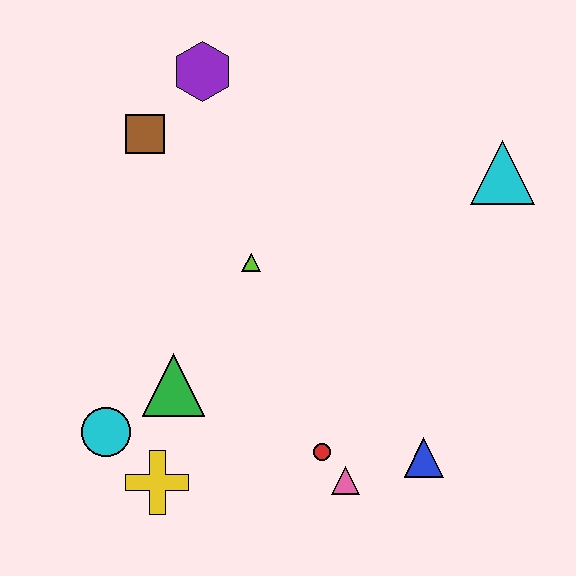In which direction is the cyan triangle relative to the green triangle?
The cyan triangle is to the right of the green triangle.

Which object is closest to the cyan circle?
The yellow cross is closest to the cyan circle.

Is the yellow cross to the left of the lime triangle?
Yes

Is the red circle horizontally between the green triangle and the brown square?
No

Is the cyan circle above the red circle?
Yes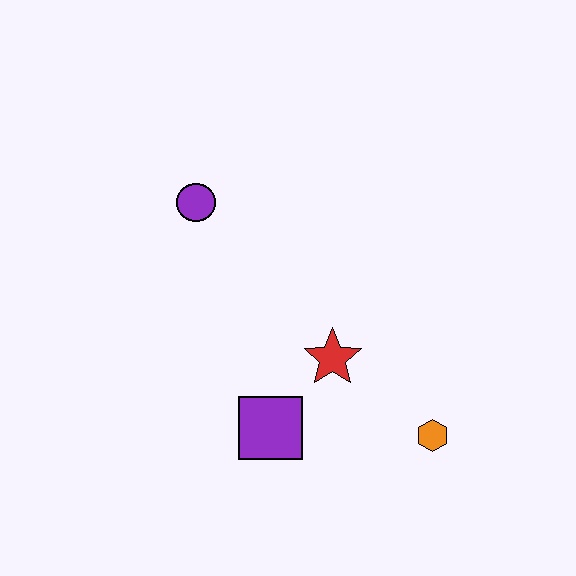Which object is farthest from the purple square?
The purple circle is farthest from the purple square.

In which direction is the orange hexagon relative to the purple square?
The orange hexagon is to the right of the purple square.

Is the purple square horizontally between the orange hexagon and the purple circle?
Yes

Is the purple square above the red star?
No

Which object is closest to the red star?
The purple square is closest to the red star.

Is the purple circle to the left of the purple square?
Yes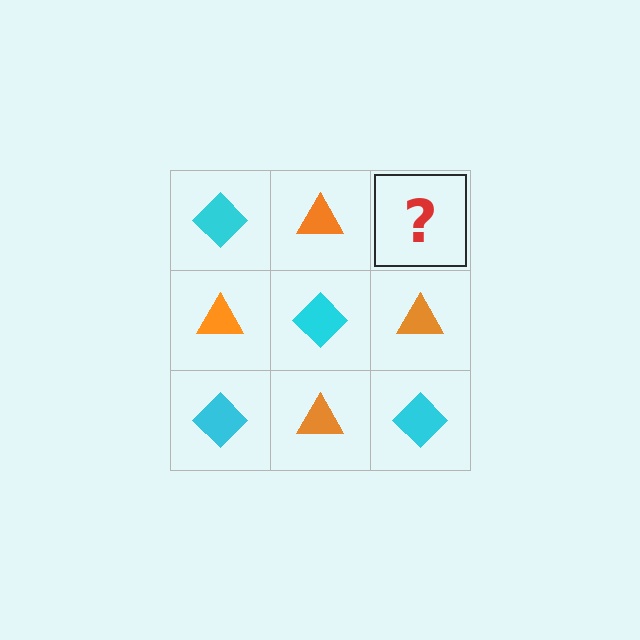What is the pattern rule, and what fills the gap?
The rule is that it alternates cyan diamond and orange triangle in a checkerboard pattern. The gap should be filled with a cyan diamond.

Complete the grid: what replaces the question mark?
The question mark should be replaced with a cyan diamond.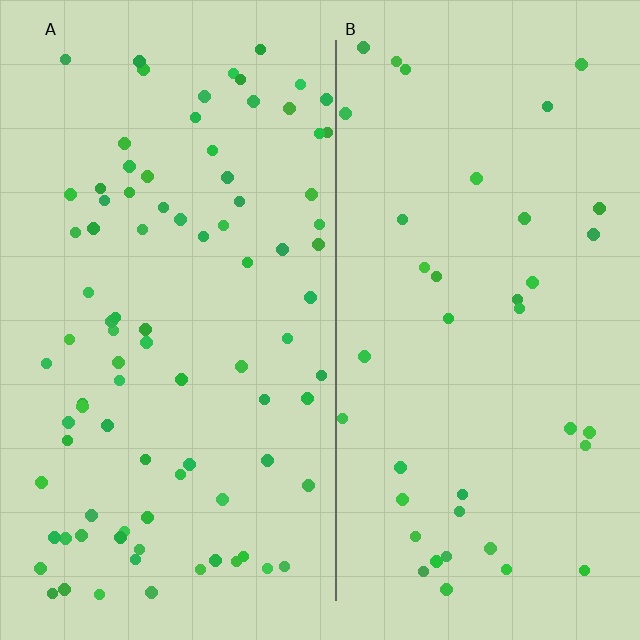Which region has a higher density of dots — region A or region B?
A (the left).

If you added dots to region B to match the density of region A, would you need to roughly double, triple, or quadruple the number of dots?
Approximately double.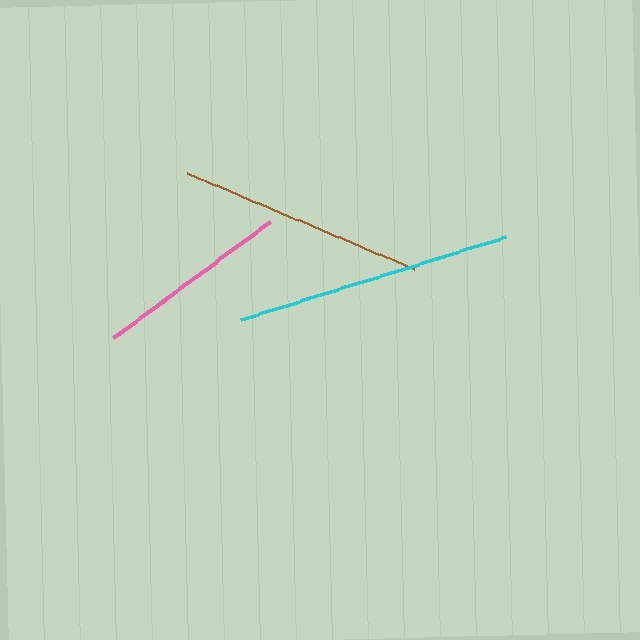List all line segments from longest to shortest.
From longest to shortest: cyan, brown, pink.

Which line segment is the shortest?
The pink line is the shortest at approximately 195 pixels.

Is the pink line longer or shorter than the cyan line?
The cyan line is longer than the pink line.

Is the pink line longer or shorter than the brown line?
The brown line is longer than the pink line.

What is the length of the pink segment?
The pink segment is approximately 195 pixels long.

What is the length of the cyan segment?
The cyan segment is approximately 278 pixels long.